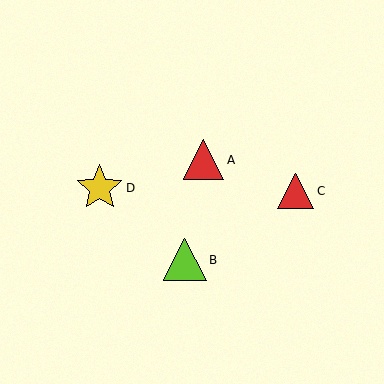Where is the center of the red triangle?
The center of the red triangle is at (296, 191).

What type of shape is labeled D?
Shape D is a yellow star.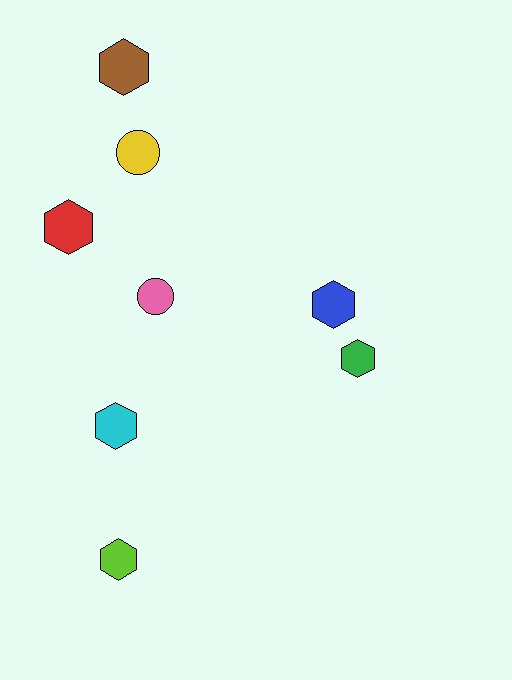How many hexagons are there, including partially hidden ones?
There are 6 hexagons.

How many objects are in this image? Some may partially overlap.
There are 8 objects.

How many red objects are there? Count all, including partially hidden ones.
There is 1 red object.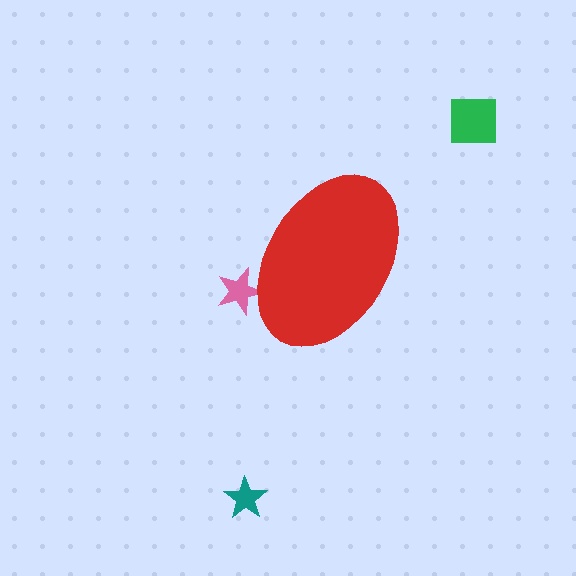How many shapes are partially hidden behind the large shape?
1 shape is partially hidden.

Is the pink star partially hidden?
Yes, the pink star is partially hidden behind the red ellipse.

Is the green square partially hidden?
No, the green square is fully visible.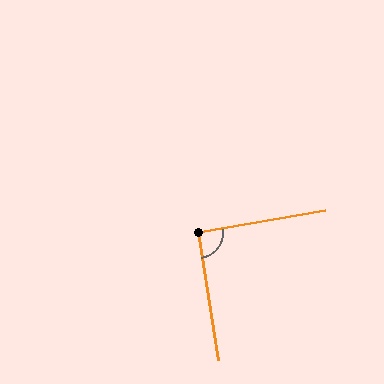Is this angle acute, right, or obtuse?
It is approximately a right angle.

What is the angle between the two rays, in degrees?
Approximately 91 degrees.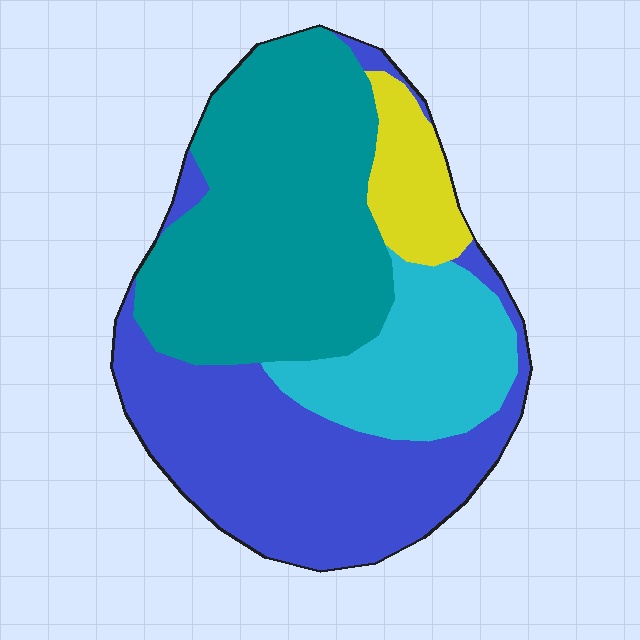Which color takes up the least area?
Yellow, at roughly 10%.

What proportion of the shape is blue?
Blue takes up about one third (1/3) of the shape.